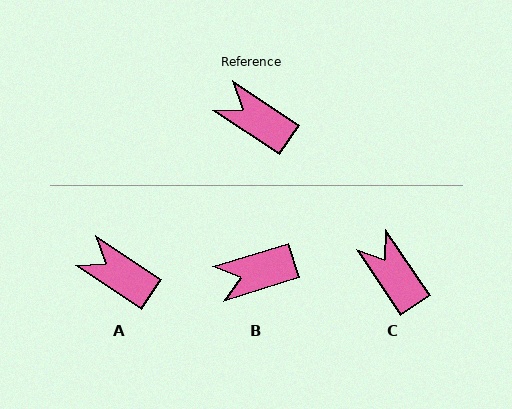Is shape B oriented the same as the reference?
No, it is off by about 51 degrees.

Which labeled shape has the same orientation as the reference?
A.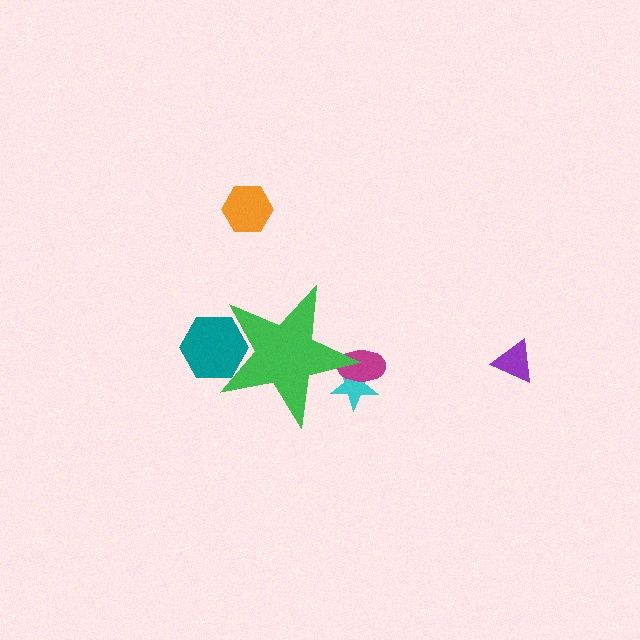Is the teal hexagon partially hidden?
Yes, the teal hexagon is partially hidden behind the green star.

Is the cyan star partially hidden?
Yes, the cyan star is partially hidden behind the green star.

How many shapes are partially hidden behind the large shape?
3 shapes are partially hidden.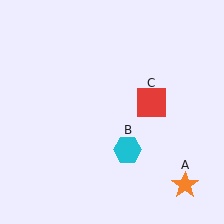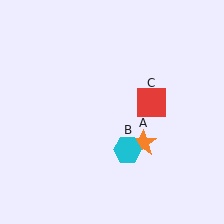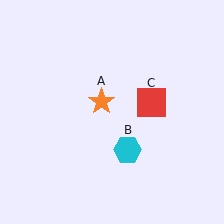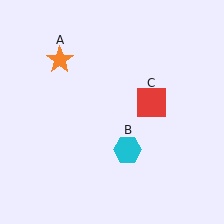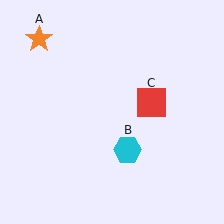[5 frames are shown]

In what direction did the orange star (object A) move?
The orange star (object A) moved up and to the left.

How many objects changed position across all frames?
1 object changed position: orange star (object A).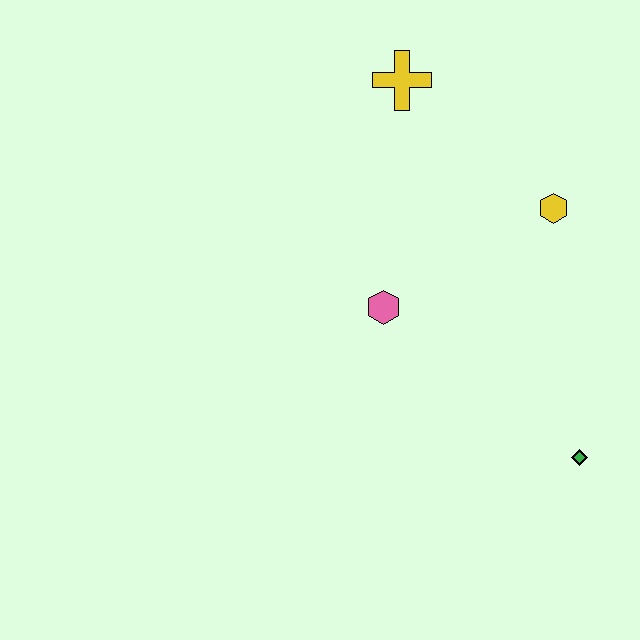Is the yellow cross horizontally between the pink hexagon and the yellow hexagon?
Yes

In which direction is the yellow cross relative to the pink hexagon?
The yellow cross is above the pink hexagon.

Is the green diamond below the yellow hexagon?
Yes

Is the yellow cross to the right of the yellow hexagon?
No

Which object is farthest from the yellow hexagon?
The green diamond is farthest from the yellow hexagon.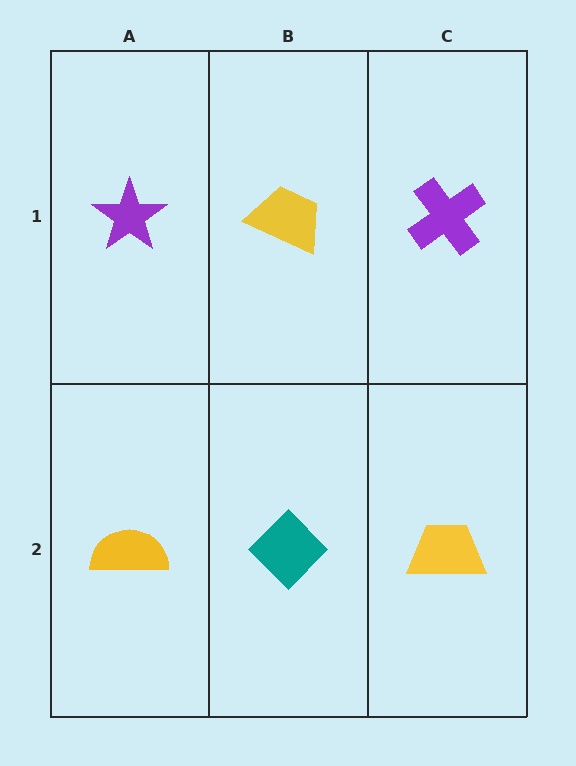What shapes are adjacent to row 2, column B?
A yellow trapezoid (row 1, column B), a yellow semicircle (row 2, column A), a yellow trapezoid (row 2, column C).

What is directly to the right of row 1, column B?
A purple cross.